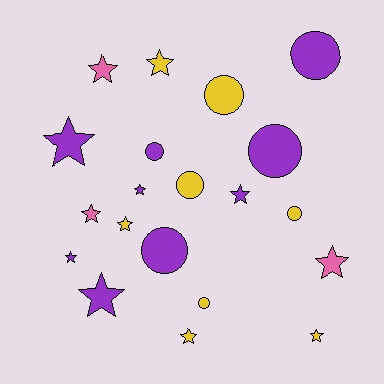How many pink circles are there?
There are no pink circles.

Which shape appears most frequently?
Star, with 12 objects.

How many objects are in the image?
There are 20 objects.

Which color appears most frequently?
Purple, with 9 objects.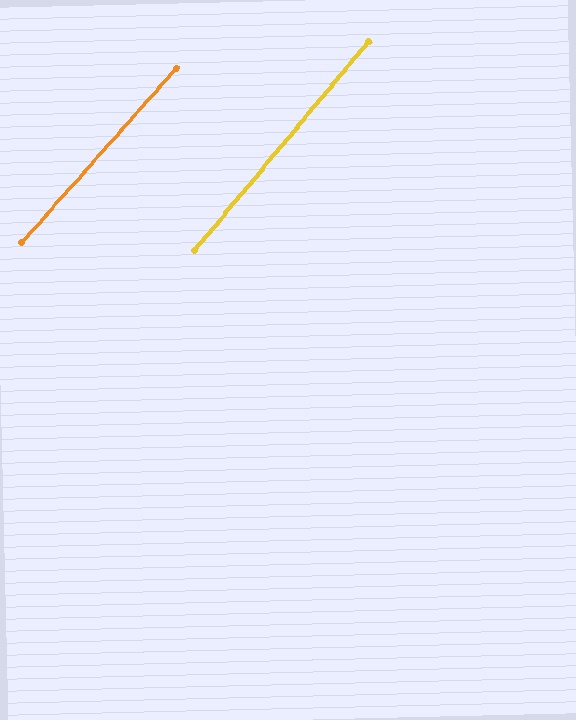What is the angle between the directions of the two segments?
Approximately 2 degrees.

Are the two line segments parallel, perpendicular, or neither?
Parallel — their directions differ by only 1.7°.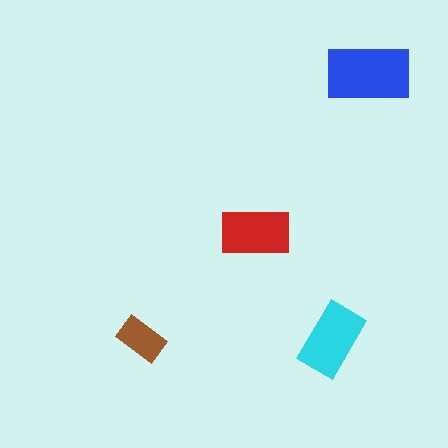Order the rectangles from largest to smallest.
the blue one, the cyan one, the red one, the brown one.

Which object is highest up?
The blue rectangle is topmost.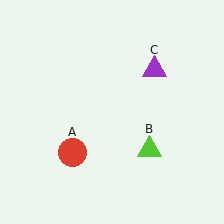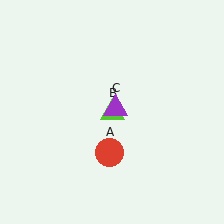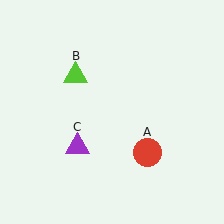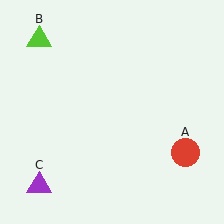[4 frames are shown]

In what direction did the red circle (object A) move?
The red circle (object A) moved right.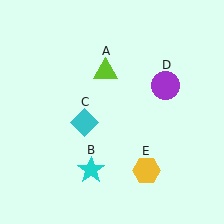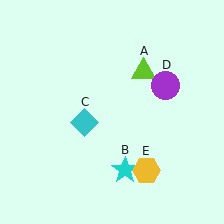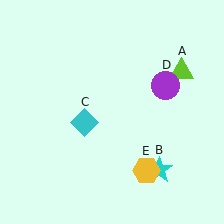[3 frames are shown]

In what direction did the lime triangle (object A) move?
The lime triangle (object A) moved right.